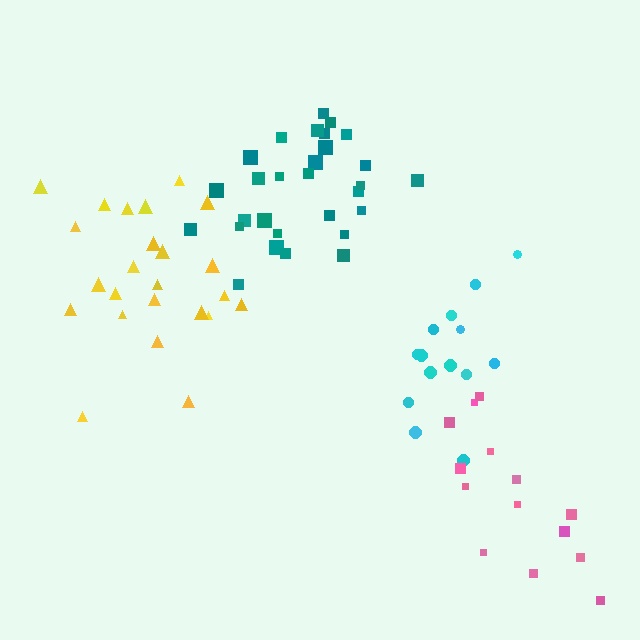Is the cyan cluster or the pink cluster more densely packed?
Pink.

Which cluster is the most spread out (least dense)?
Cyan.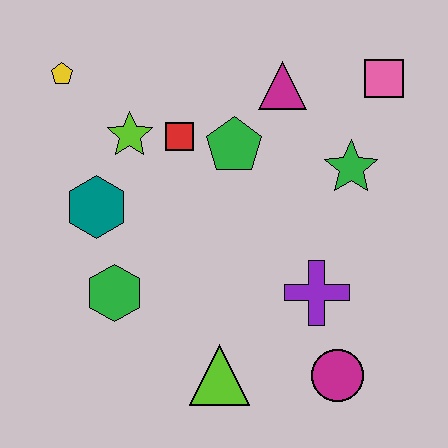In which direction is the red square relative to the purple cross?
The red square is above the purple cross.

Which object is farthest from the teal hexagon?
The pink square is farthest from the teal hexagon.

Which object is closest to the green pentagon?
The red square is closest to the green pentagon.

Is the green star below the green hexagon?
No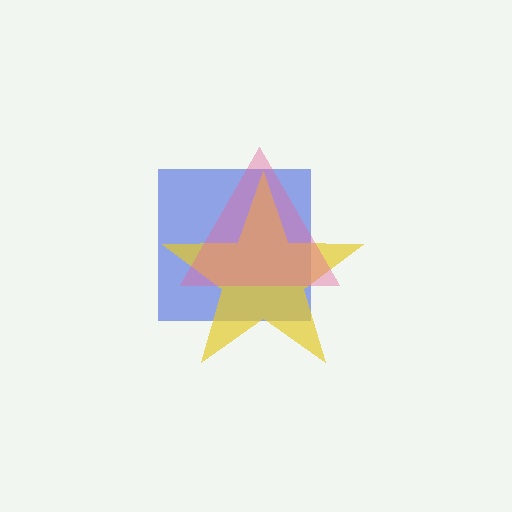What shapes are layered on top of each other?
The layered shapes are: a blue square, a yellow star, a pink triangle.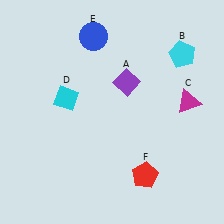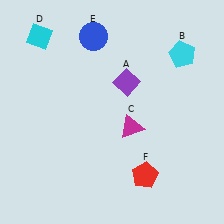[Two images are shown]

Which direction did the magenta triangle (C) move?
The magenta triangle (C) moved left.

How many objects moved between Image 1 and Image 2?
2 objects moved between the two images.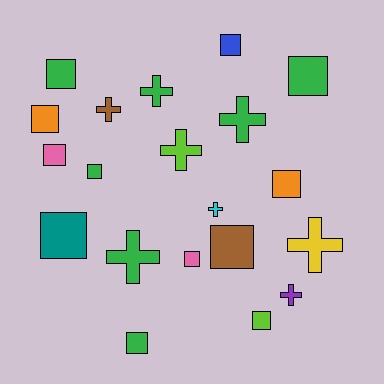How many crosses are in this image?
There are 8 crosses.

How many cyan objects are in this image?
There is 1 cyan object.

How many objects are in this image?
There are 20 objects.